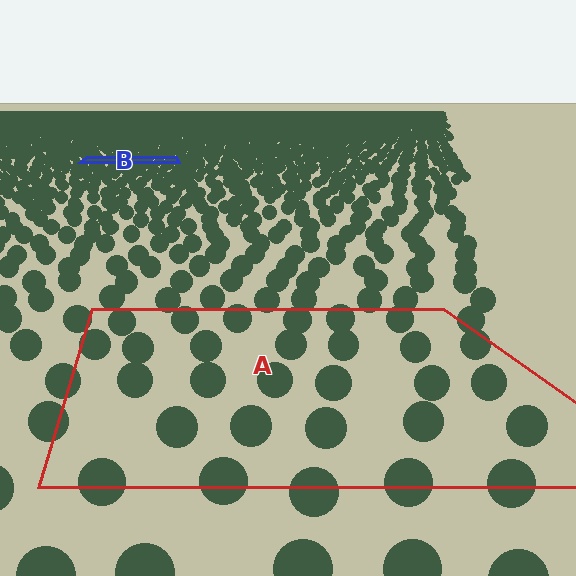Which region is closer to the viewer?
Region A is closer. The texture elements there are larger and more spread out.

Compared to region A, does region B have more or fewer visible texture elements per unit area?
Region B has more texture elements per unit area — they are packed more densely because it is farther away.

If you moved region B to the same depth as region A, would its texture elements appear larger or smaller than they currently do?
They would appear larger. At a closer depth, the same texture elements are projected at a bigger on-screen size.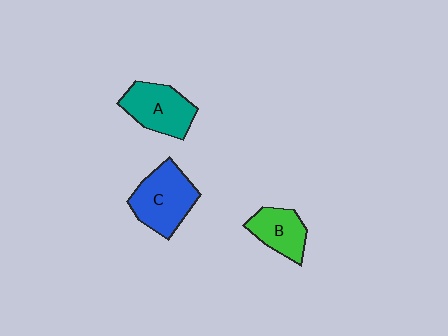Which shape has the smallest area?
Shape B (green).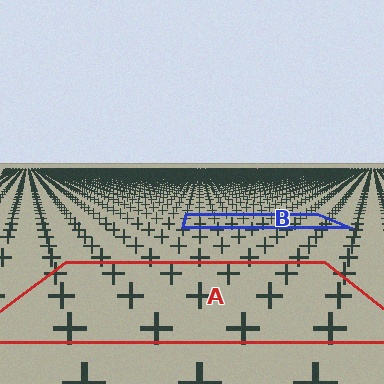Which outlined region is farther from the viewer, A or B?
Region B is farther from the viewer — the texture elements inside it appear smaller and more densely packed.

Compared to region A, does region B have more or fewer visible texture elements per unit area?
Region B has more texture elements per unit area — they are packed more densely because it is farther away.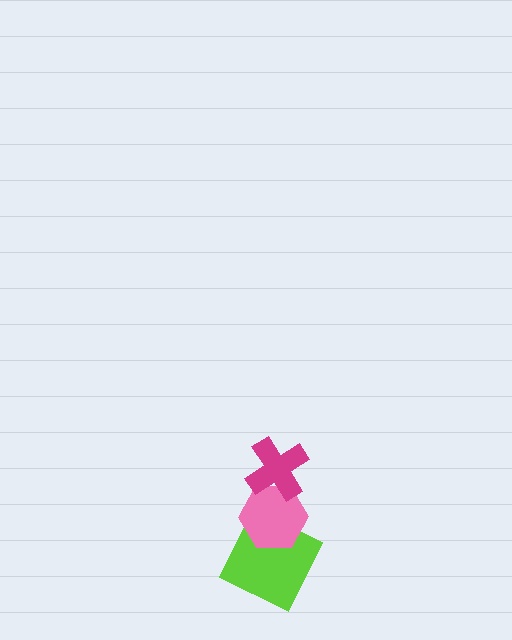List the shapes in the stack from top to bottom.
From top to bottom: the magenta cross, the pink hexagon, the lime square.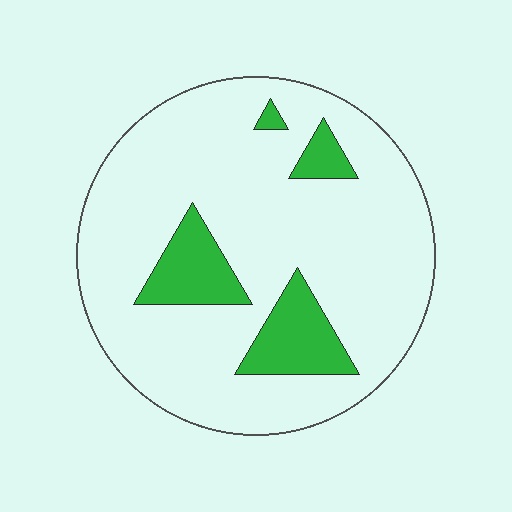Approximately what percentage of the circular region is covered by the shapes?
Approximately 15%.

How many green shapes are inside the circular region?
4.